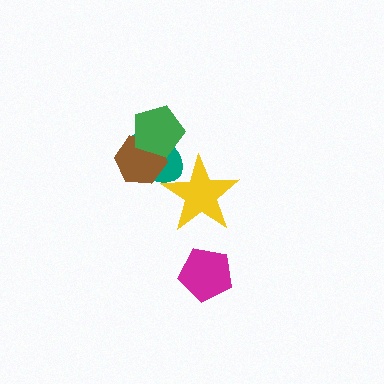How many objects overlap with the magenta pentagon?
0 objects overlap with the magenta pentagon.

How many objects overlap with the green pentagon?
2 objects overlap with the green pentagon.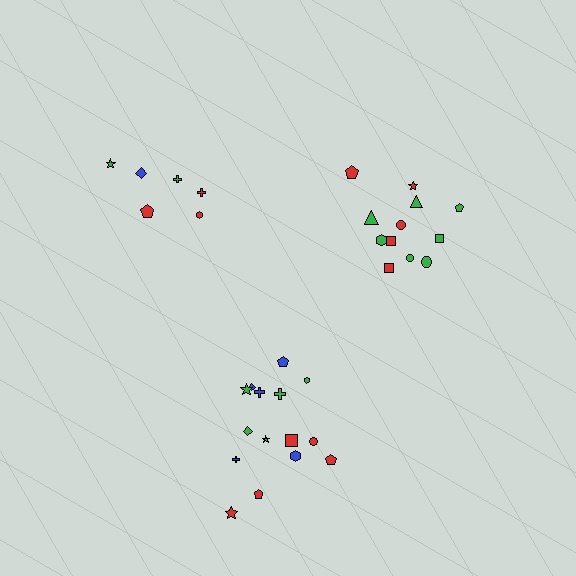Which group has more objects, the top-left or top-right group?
The top-right group.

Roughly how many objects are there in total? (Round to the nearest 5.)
Roughly 35 objects in total.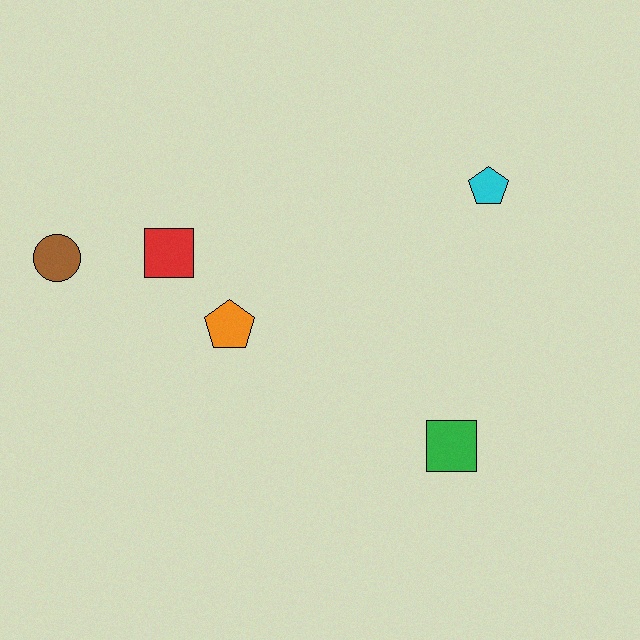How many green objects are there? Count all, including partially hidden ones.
There is 1 green object.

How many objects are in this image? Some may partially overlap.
There are 5 objects.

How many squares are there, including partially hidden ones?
There are 2 squares.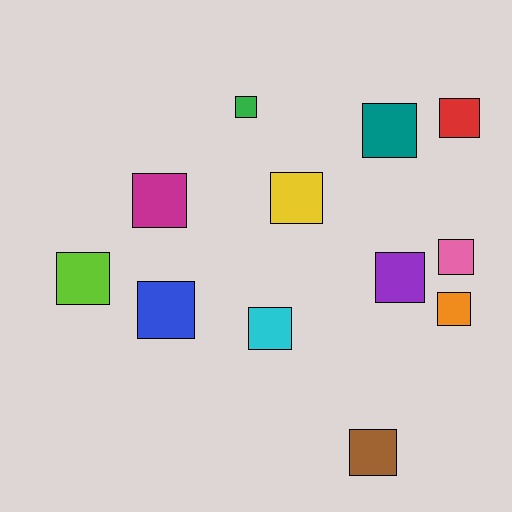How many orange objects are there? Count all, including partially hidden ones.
There is 1 orange object.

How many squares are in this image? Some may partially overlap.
There are 12 squares.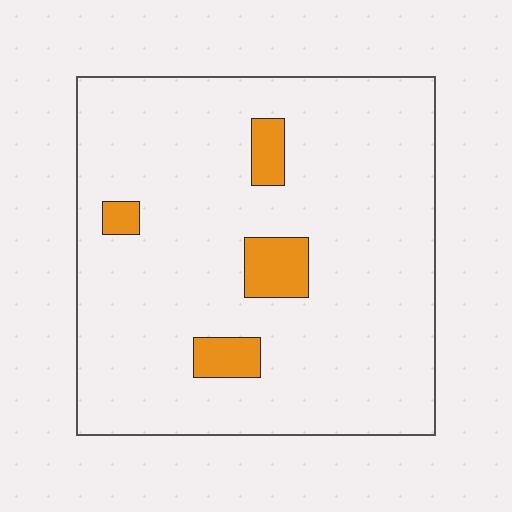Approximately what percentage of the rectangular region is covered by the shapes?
Approximately 10%.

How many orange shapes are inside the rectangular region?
4.